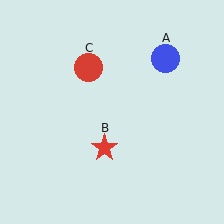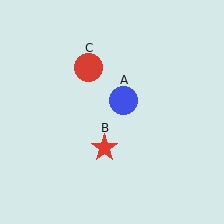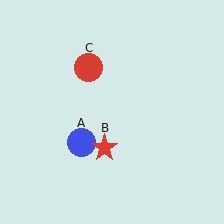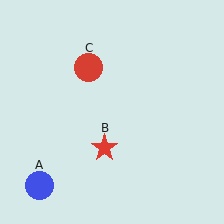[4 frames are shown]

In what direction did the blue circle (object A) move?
The blue circle (object A) moved down and to the left.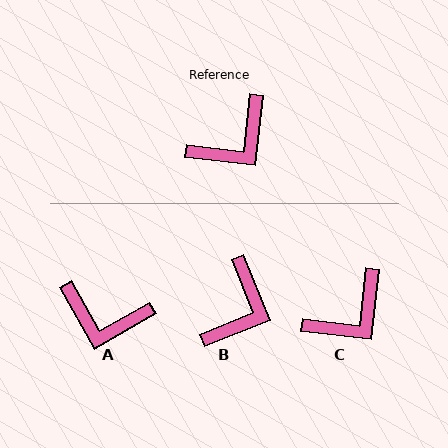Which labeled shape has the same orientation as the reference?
C.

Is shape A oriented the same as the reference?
No, it is off by about 54 degrees.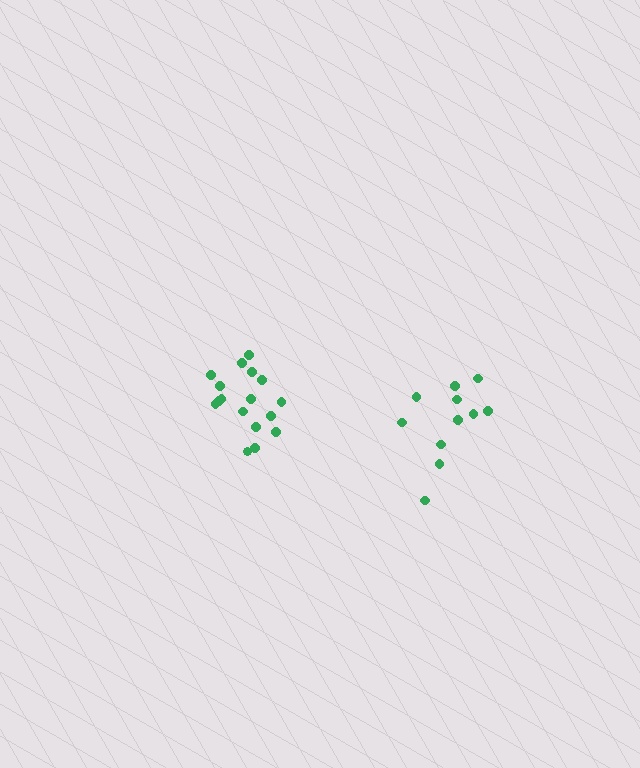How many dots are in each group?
Group 1: 17 dots, Group 2: 11 dots (28 total).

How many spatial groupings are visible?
There are 2 spatial groupings.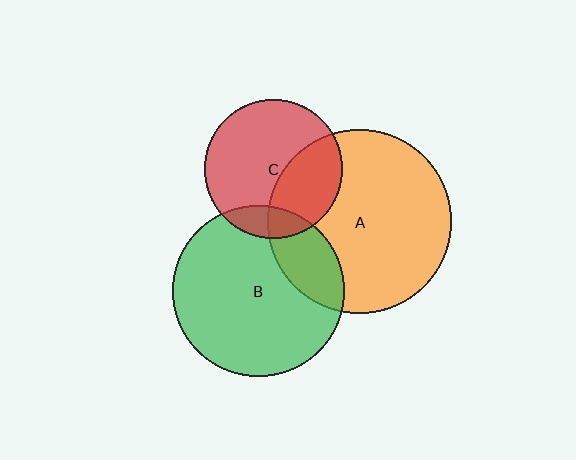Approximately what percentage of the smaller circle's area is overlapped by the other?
Approximately 35%.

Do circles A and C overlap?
Yes.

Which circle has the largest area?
Circle A (orange).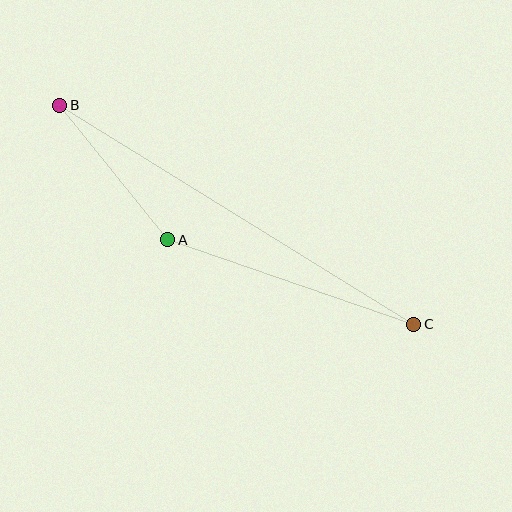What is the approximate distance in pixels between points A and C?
The distance between A and C is approximately 260 pixels.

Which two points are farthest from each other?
Points B and C are farthest from each other.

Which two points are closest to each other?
Points A and B are closest to each other.